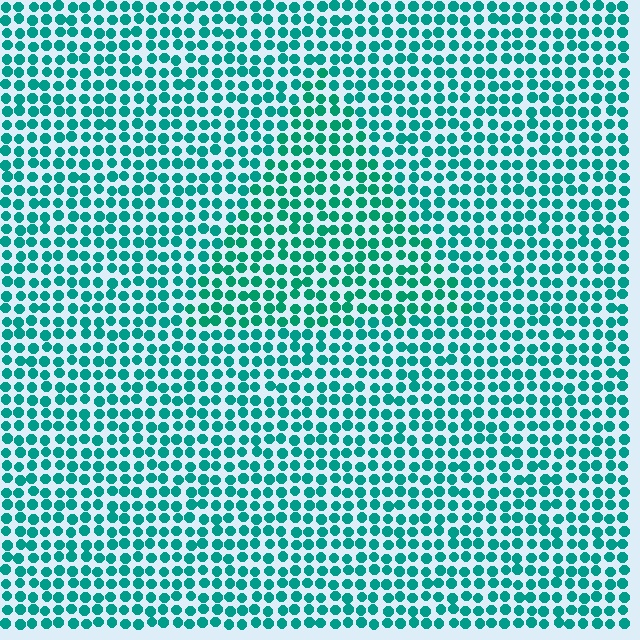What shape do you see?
I see a triangle.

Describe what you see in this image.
The image is filled with small teal elements in a uniform arrangement. A triangle-shaped region is visible where the elements are tinted to a slightly different hue, forming a subtle color boundary.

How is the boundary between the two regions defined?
The boundary is defined purely by a slight shift in hue (about 13 degrees). Spacing, size, and orientation are identical on both sides.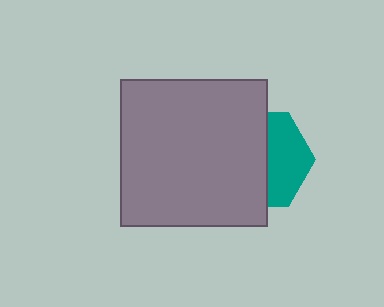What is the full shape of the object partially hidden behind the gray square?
The partially hidden object is a teal hexagon.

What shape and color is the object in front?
The object in front is a gray square.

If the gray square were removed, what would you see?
You would see the complete teal hexagon.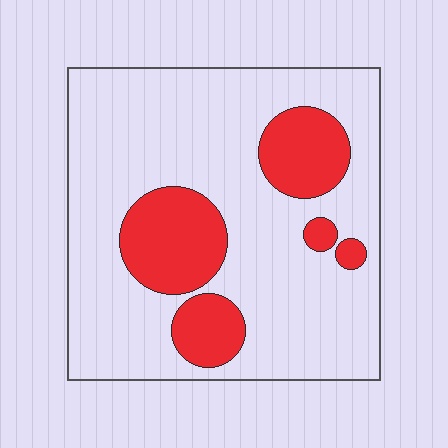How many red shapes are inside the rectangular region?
5.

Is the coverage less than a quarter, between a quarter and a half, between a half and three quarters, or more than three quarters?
Less than a quarter.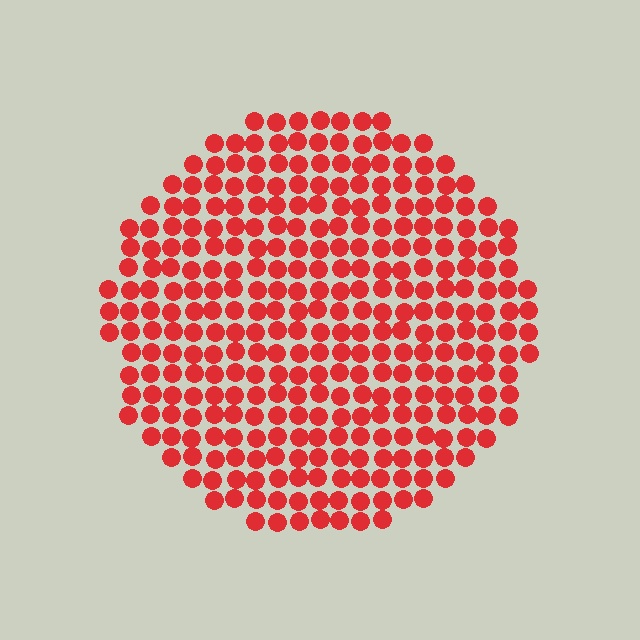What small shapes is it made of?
It is made of small circles.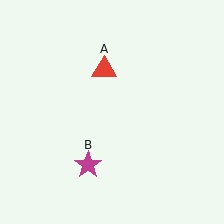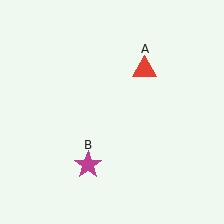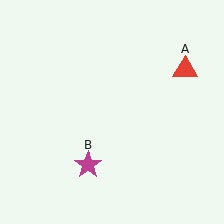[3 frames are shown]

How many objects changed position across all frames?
1 object changed position: red triangle (object A).